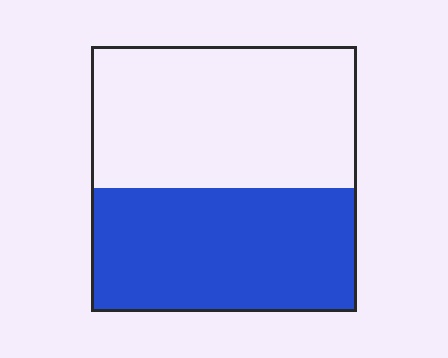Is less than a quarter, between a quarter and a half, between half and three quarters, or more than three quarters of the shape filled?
Between a quarter and a half.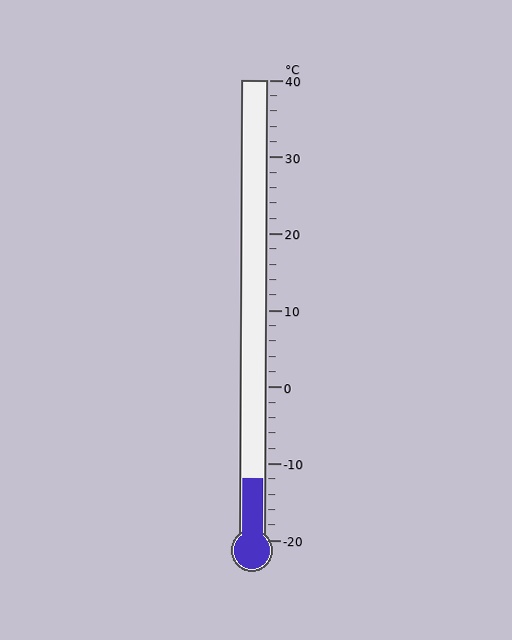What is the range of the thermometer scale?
The thermometer scale ranges from -20°C to 40°C.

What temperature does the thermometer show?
The thermometer shows approximately -12°C.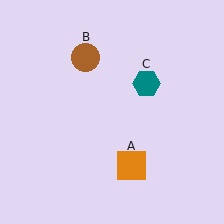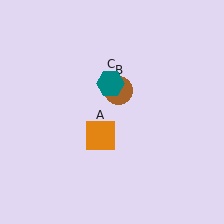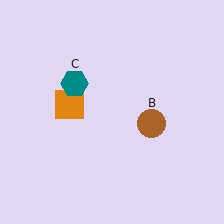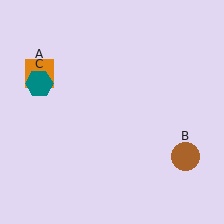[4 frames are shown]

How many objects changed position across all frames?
3 objects changed position: orange square (object A), brown circle (object B), teal hexagon (object C).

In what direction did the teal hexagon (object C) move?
The teal hexagon (object C) moved left.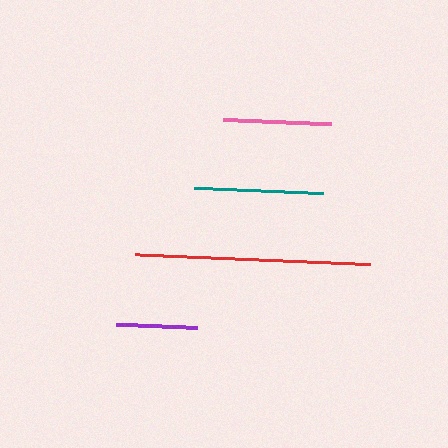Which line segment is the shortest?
The purple line is the shortest at approximately 81 pixels.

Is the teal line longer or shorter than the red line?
The red line is longer than the teal line.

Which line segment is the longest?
The red line is the longest at approximately 236 pixels.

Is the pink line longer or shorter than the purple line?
The pink line is longer than the purple line.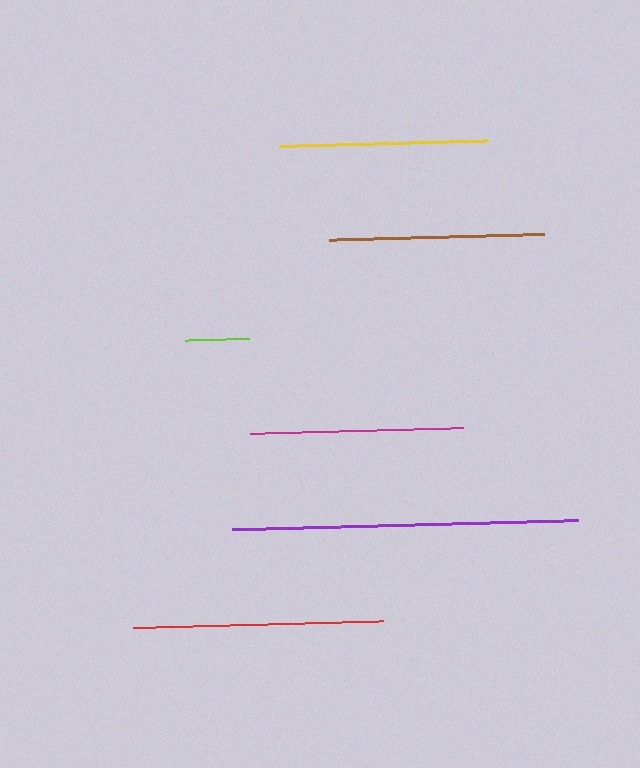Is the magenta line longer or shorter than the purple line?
The purple line is longer than the magenta line.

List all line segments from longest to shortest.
From longest to shortest: purple, red, brown, magenta, yellow, lime.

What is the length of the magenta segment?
The magenta segment is approximately 213 pixels long.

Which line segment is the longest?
The purple line is the longest at approximately 345 pixels.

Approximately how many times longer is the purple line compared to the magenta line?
The purple line is approximately 1.6 times the length of the magenta line.